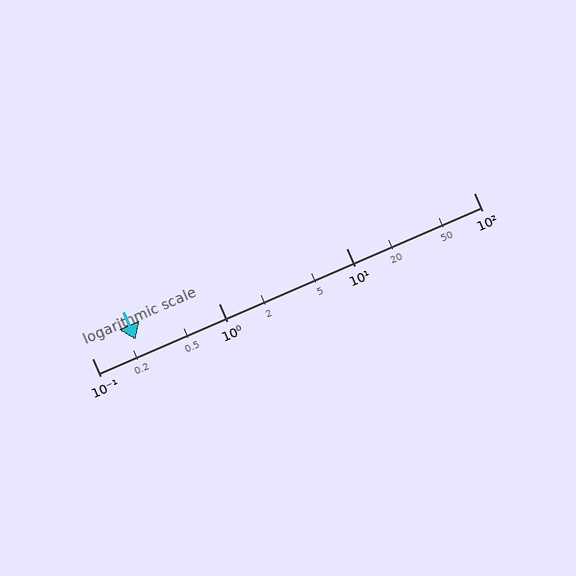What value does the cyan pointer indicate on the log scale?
The pointer indicates approximately 0.22.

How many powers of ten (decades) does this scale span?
The scale spans 3 decades, from 0.1 to 100.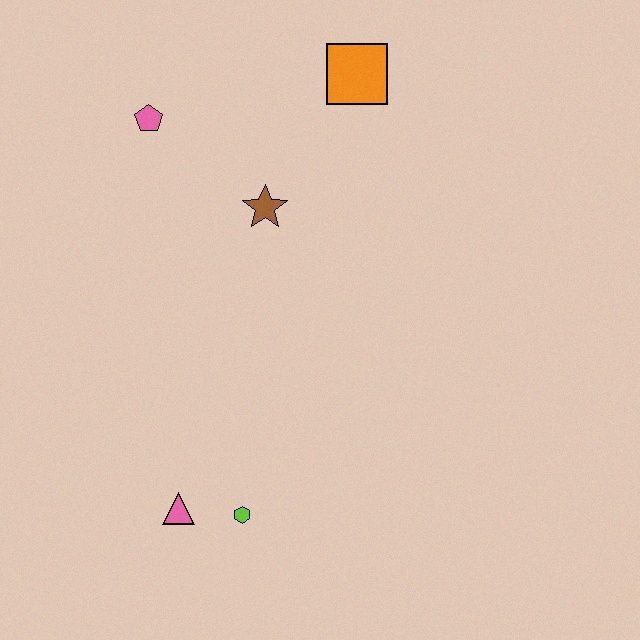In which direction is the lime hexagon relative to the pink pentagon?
The lime hexagon is below the pink pentagon.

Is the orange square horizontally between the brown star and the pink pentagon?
No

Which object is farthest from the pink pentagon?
The lime hexagon is farthest from the pink pentagon.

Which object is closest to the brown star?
The pink pentagon is closest to the brown star.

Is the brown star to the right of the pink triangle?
Yes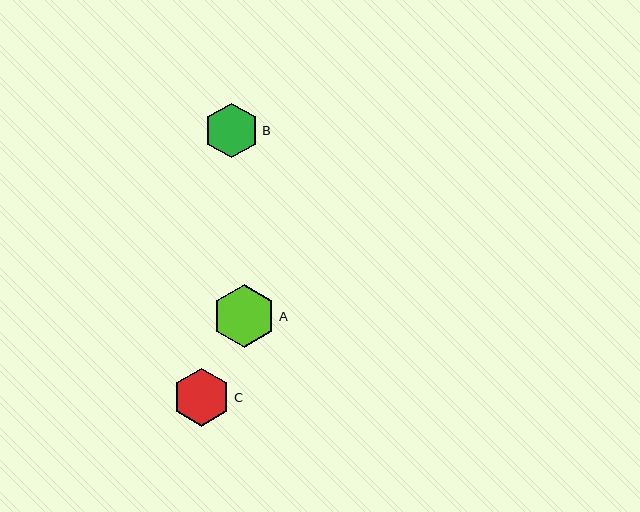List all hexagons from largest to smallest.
From largest to smallest: A, C, B.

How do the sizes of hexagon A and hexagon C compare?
Hexagon A and hexagon C are approximately the same size.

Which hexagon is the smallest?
Hexagon B is the smallest with a size of approximately 55 pixels.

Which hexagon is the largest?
Hexagon A is the largest with a size of approximately 64 pixels.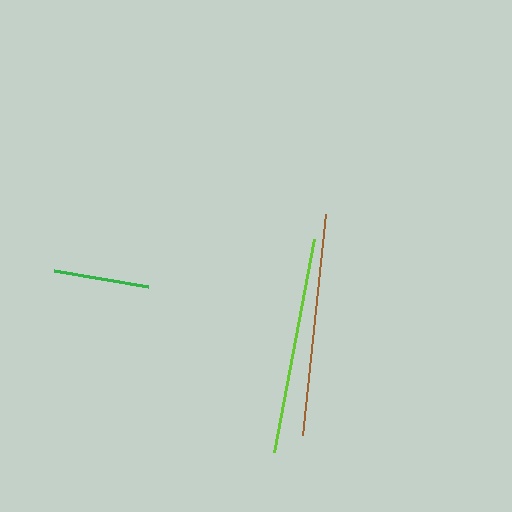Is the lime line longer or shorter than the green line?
The lime line is longer than the green line.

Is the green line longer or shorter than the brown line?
The brown line is longer than the green line.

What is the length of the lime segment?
The lime segment is approximately 217 pixels long.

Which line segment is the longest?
The brown line is the longest at approximately 222 pixels.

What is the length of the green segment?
The green segment is approximately 96 pixels long.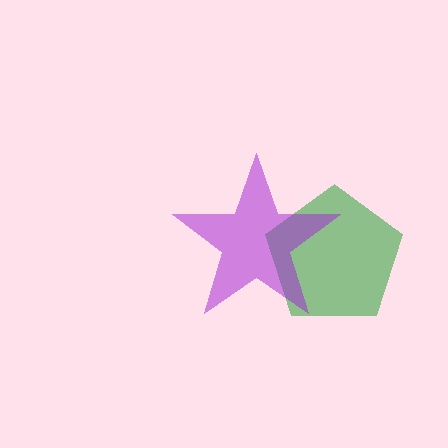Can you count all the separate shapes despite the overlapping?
Yes, there are 2 separate shapes.